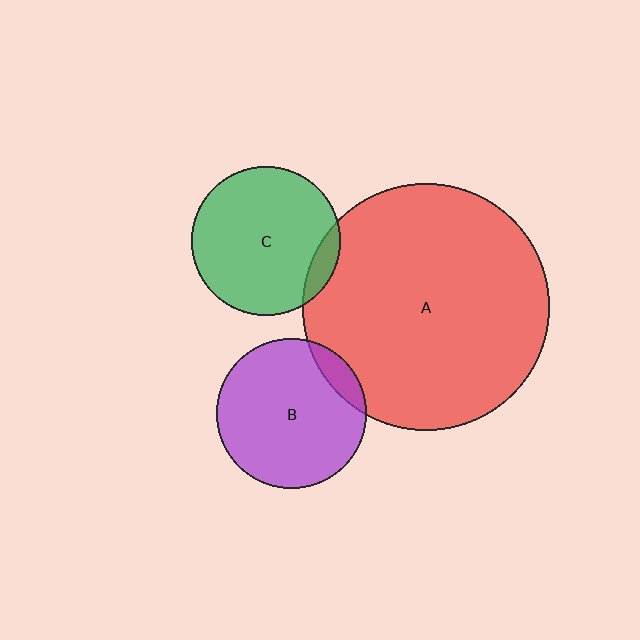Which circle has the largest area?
Circle A (red).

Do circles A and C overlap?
Yes.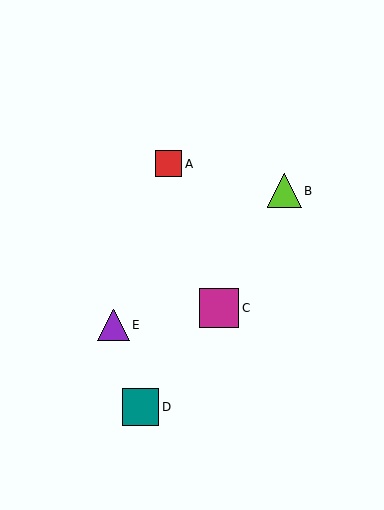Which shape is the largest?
The magenta square (labeled C) is the largest.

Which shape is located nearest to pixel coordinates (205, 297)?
The magenta square (labeled C) at (219, 308) is nearest to that location.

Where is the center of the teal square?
The center of the teal square is at (141, 407).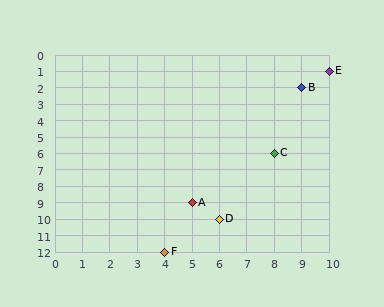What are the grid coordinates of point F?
Point F is at grid coordinates (4, 12).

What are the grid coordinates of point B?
Point B is at grid coordinates (9, 2).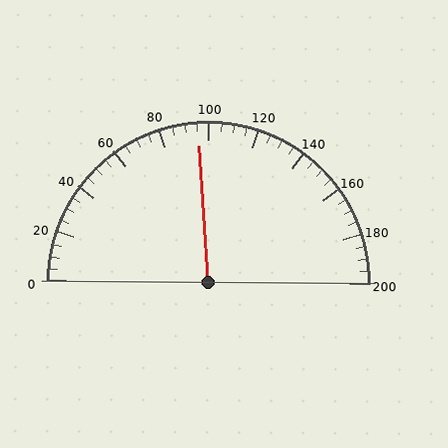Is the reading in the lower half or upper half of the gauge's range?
The reading is in the lower half of the range (0 to 200).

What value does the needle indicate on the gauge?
The needle indicates approximately 95.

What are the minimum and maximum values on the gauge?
The gauge ranges from 0 to 200.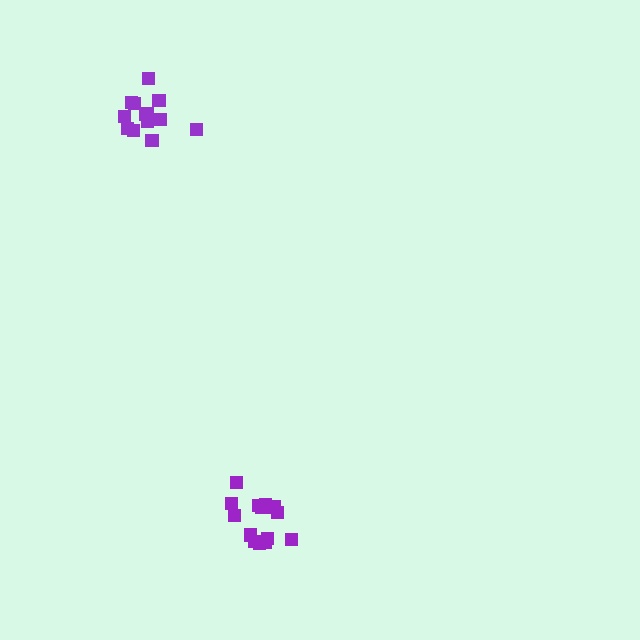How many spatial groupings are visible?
There are 2 spatial groupings.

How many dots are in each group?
Group 1: 15 dots, Group 2: 13 dots (28 total).